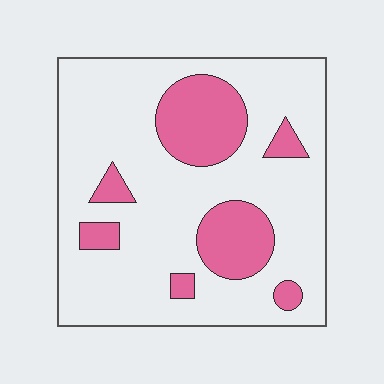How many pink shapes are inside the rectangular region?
7.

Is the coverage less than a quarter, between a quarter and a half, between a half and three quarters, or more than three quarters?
Less than a quarter.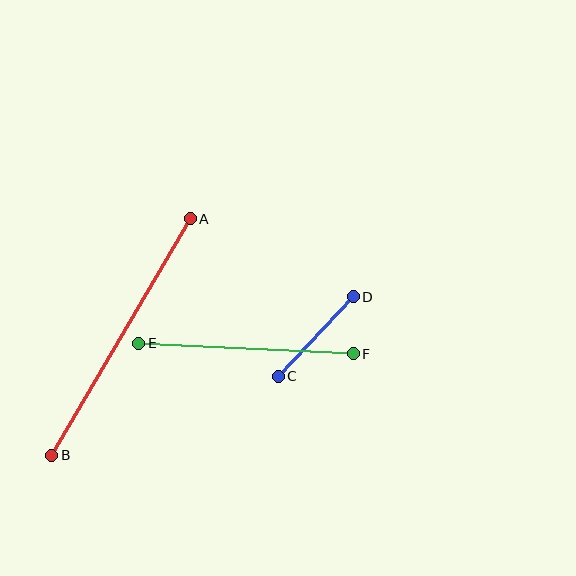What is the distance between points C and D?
The distance is approximately 109 pixels.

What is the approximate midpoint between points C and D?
The midpoint is at approximately (316, 337) pixels.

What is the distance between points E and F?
The distance is approximately 215 pixels.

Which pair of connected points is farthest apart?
Points A and B are farthest apart.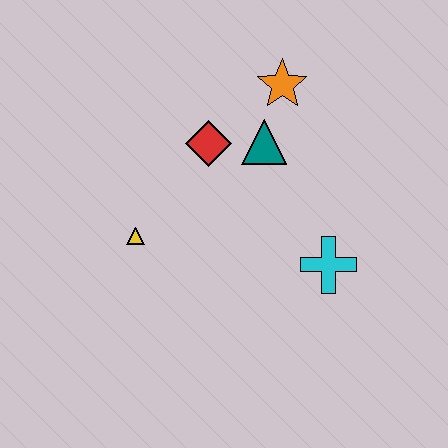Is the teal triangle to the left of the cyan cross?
Yes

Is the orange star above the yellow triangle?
Yes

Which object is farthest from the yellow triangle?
The orange star is farthest from the yellow triangle.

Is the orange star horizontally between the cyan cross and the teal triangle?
Yes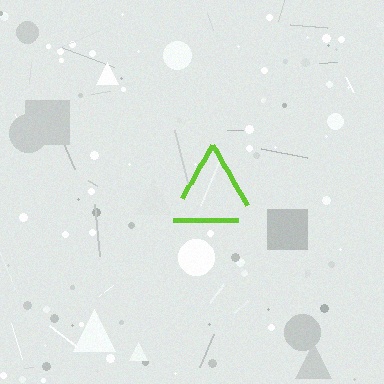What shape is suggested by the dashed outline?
The dashed outline suggests a triangle.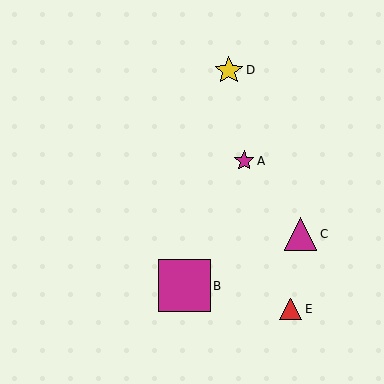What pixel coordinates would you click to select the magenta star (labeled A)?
Click at (244, 161) to select the magenta star A.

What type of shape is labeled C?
Shape C is a magenta triangle.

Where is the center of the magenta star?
The center of the magenta star is at (244, 161).